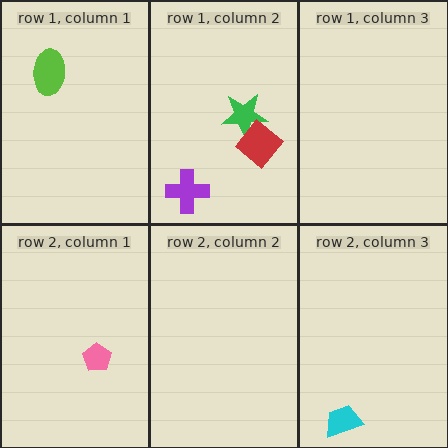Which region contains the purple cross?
The row 1, column 2 region.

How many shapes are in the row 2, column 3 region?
1.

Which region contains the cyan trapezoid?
The row 2, column 3 region.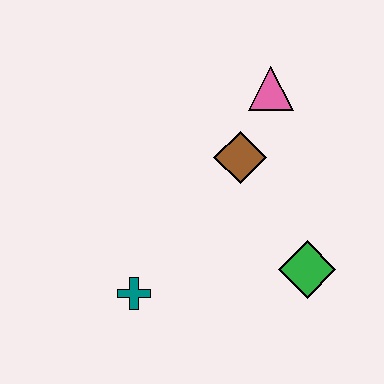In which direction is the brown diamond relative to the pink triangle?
The brown diamond is below the pink triangle.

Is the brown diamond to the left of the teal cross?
No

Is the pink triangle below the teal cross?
No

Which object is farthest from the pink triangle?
The teal cross is farthest from the pink triangle.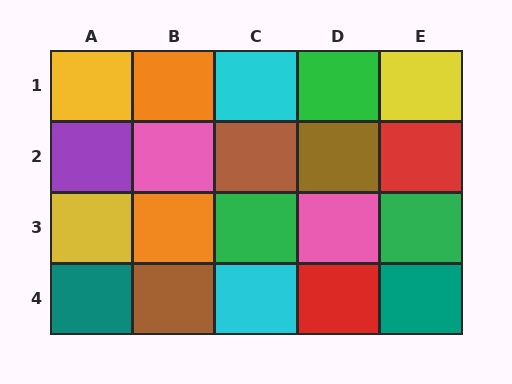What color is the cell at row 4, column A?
Teal.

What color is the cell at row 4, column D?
Red.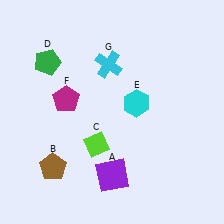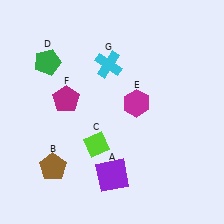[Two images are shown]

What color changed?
The hexagon (E) changed from cyan in Image 1 to magenta in Image 2.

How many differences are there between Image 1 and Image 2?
There is 1 difference between the two images.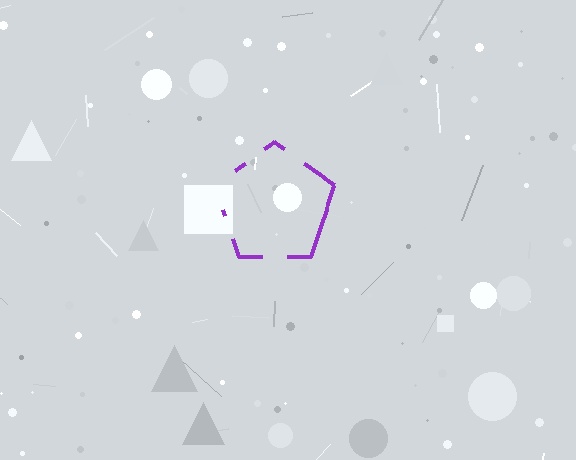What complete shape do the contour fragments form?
The contour fragments form a pentagon.